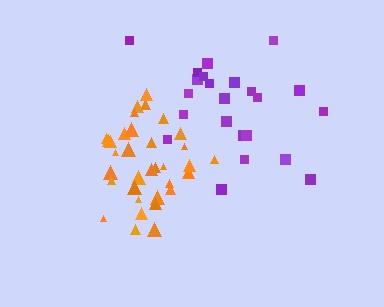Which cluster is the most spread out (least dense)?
Purple.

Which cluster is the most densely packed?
Orange.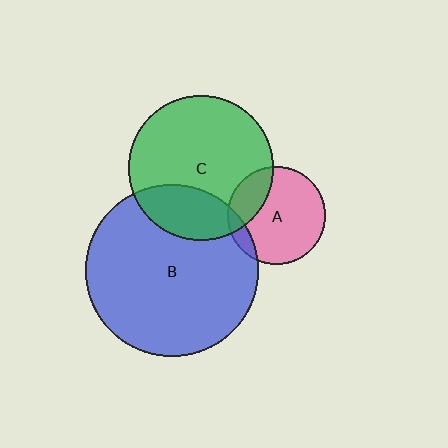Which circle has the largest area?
Circle B (blue).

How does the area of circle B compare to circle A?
Approximately 3.1 times.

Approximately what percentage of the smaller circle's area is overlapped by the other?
Approximately 10%.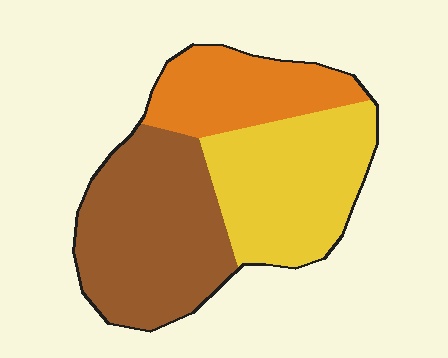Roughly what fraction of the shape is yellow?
Yellow takes up about one third (1/3) of the shape.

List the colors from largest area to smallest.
From largest to smallest: brown, yellow, orange.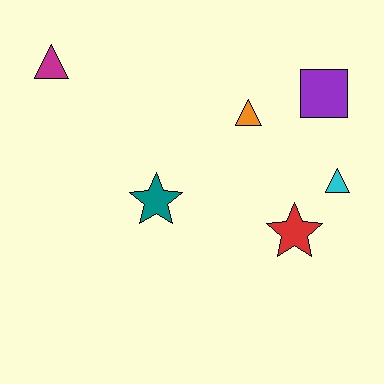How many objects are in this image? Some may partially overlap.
There are 6 objects.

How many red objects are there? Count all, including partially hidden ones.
There is 1 red object.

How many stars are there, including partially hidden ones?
There are 2 stars.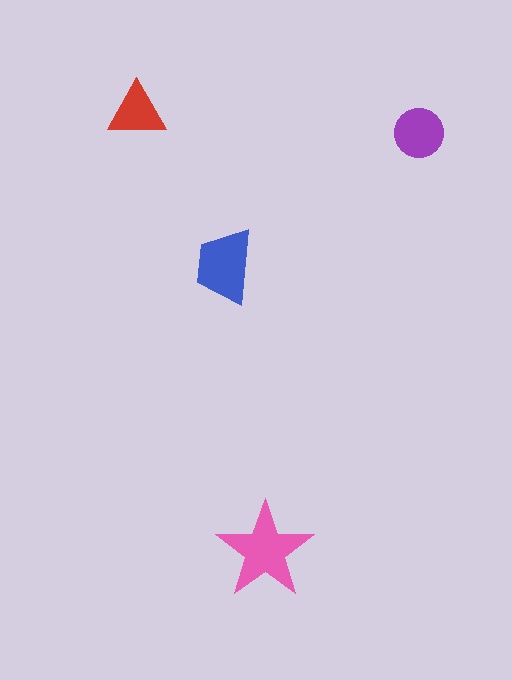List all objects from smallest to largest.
The red triangle, the purple circle, the blue trapezoid, the pink star.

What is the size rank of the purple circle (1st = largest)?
3rd.